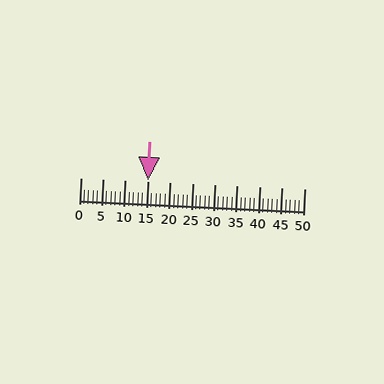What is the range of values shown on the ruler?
The ruler shows values from 0 to 50.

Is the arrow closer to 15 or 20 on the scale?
The arrow is closer to 15.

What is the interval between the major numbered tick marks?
The major tick marks are spaced 5 units apart.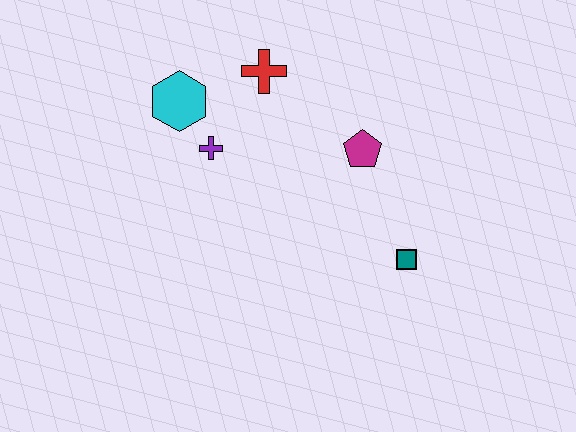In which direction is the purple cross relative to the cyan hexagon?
The purple cross is below the cyan hexagon.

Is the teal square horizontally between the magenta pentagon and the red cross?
No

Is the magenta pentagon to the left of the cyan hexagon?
No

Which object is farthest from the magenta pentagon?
The cyan hexagon is farthest from the magenta pentagon.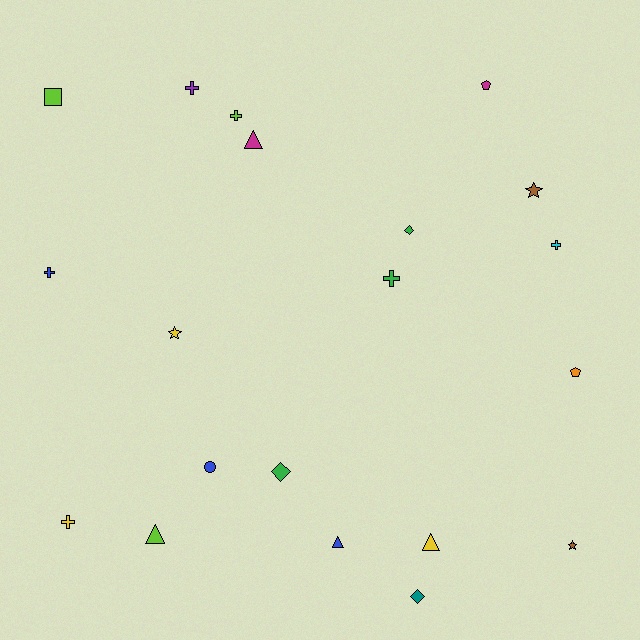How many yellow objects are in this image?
There are 3 yellow objects.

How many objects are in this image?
There are 20 objects.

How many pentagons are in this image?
There are 2 pentagons.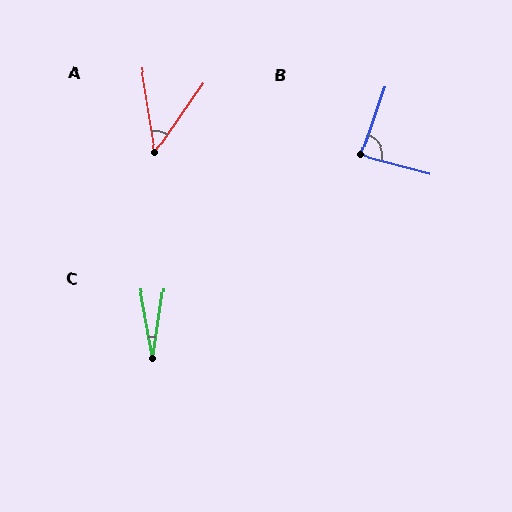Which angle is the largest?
B, at approximately 86 degrees.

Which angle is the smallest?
C, at approximately 19 degrees.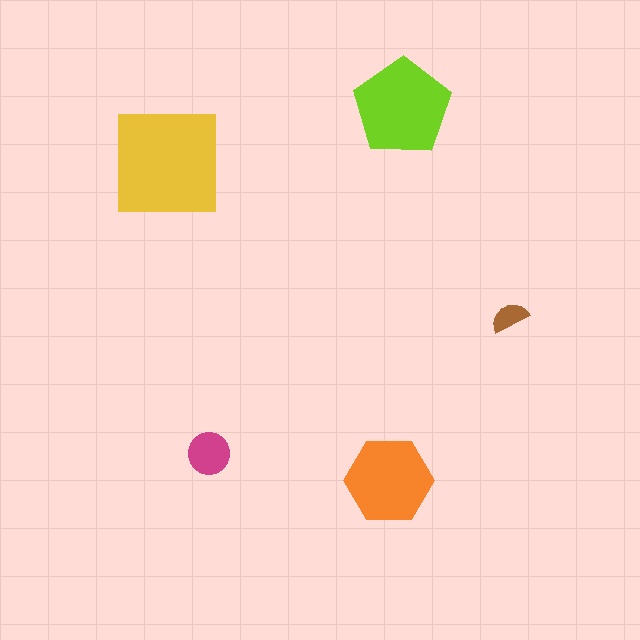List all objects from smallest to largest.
The brown semicircle, the magenta circle, the orange hexagon, the lime pentagon, the yellow square.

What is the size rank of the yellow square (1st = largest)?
1st.